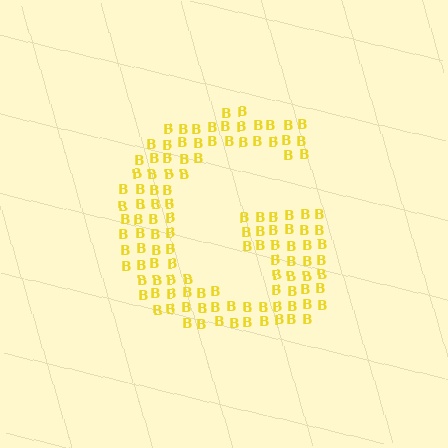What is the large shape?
The large shape is the letter G.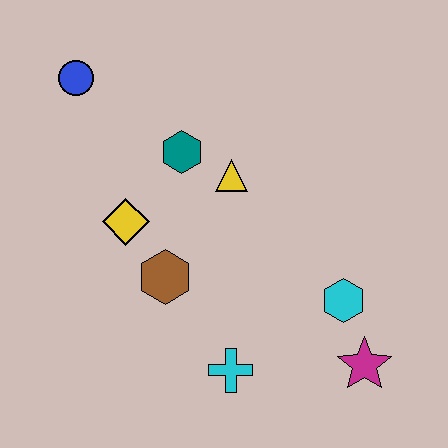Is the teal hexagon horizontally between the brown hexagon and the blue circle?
No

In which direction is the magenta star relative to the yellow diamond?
The magenta star is to the right of the yellow diamond.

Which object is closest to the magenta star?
The cyan hexagon is closest to the magenta star.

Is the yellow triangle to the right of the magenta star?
No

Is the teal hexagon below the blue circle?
Yes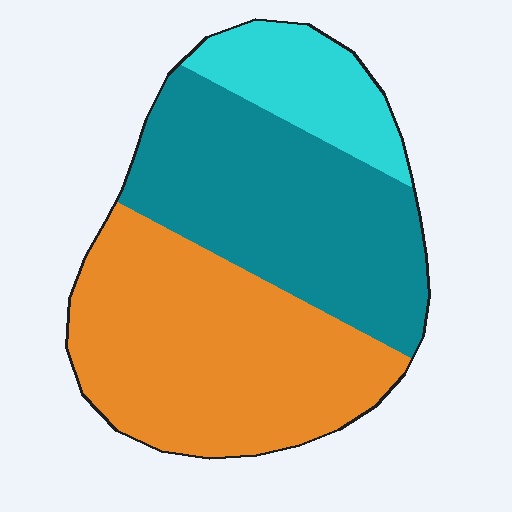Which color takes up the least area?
Cyan, at roughly 15%.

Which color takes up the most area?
Orange, at roughly 45%.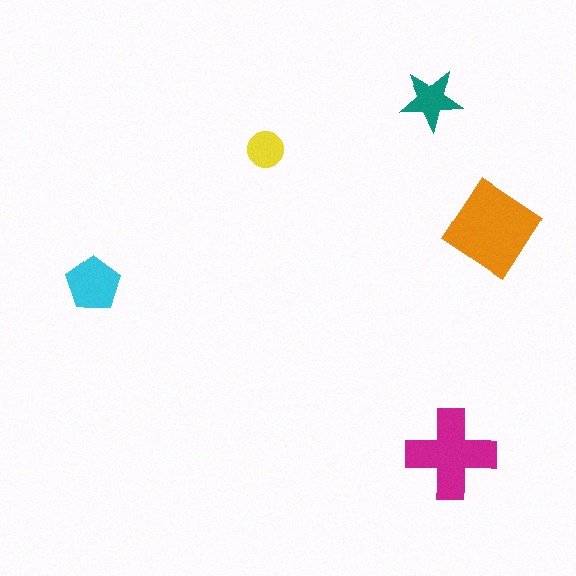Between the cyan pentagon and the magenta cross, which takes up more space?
The magenta cross.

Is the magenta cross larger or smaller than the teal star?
Larger.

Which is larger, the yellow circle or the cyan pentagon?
The cyan pentagon.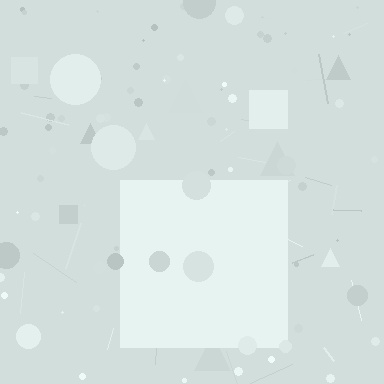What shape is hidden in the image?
A square is hidden in the image.